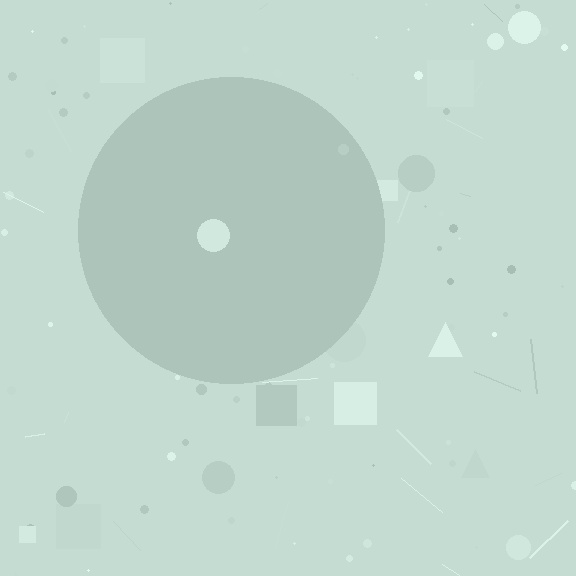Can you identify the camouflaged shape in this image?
The camouflaged shape is a circle.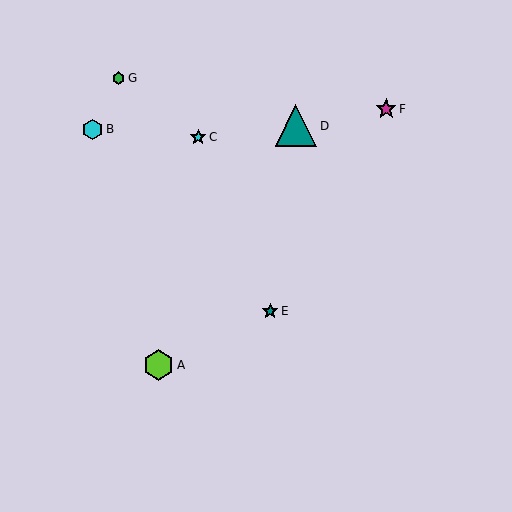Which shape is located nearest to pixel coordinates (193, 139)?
The cyan star (labeled C) at (198, 137) is nearest to that location.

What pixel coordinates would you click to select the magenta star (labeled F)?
Click at (386, 109) to select the magenta star F.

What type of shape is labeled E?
Shape E is a teal star.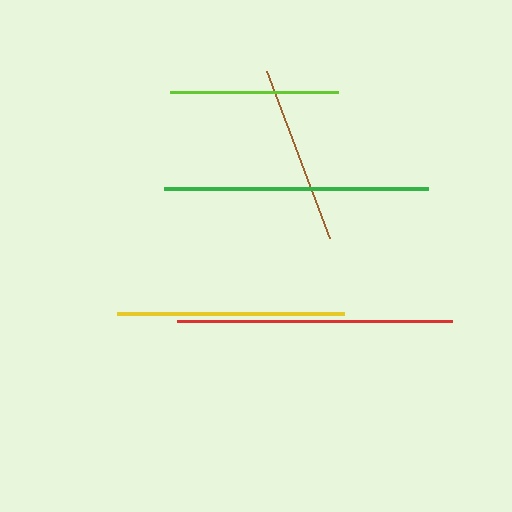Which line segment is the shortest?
The lime line is the shortest at approximately 168 pixels.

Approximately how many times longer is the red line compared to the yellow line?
The red line is approximately 1.2 times the length of the yellow line.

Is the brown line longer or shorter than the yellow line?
The yellow line is longer than the brown line.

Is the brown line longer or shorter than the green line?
The green line is longer than the brown line.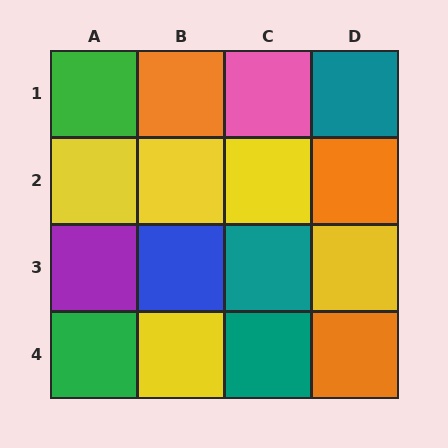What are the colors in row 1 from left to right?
Green, orange, pink, teal.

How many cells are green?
2 cells are green.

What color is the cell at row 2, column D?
Orange.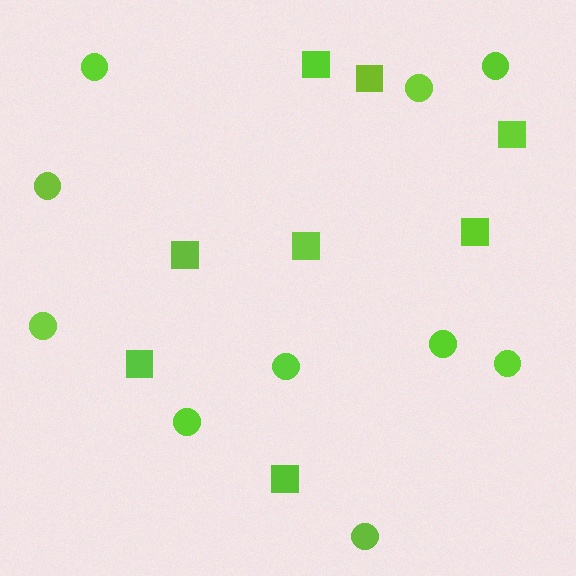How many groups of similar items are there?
There are 2 groups: one group of squares (8) and one group of circles (10).